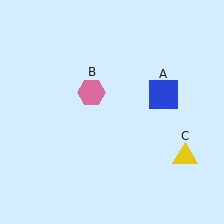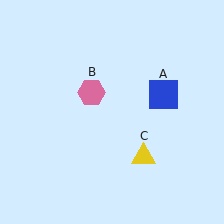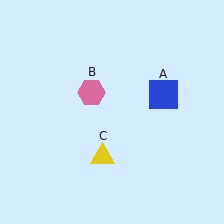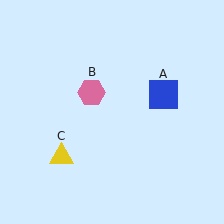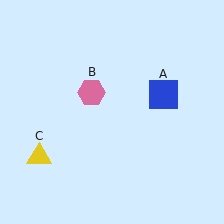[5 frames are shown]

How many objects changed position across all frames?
1 object changed position: yellow triangle (object C).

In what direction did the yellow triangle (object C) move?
The yellow triangle (object C) moved left.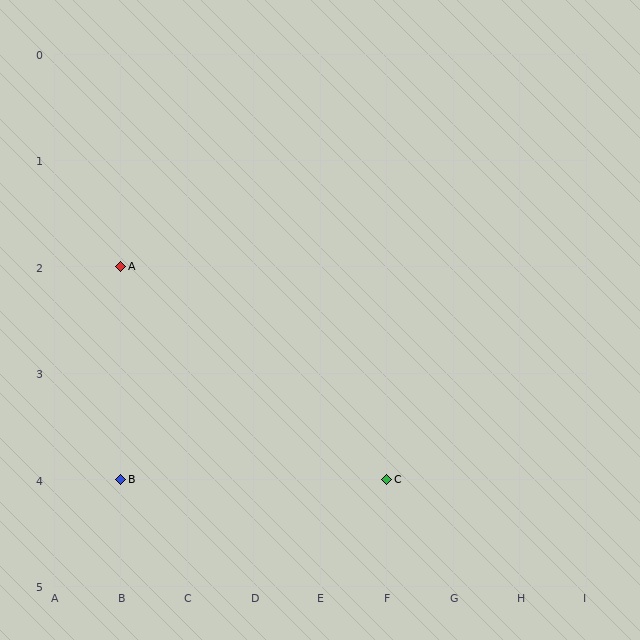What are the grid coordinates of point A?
Point A is at grid coordinates (B, 2).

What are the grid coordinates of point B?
Point B is at grid coordinates (B, 4).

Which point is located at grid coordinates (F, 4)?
Point C is at (F, 4).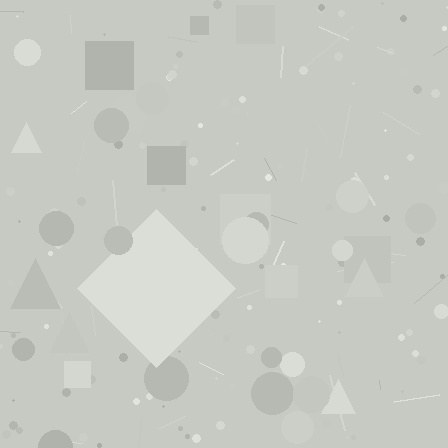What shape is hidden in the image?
A diamond is hidden in the image.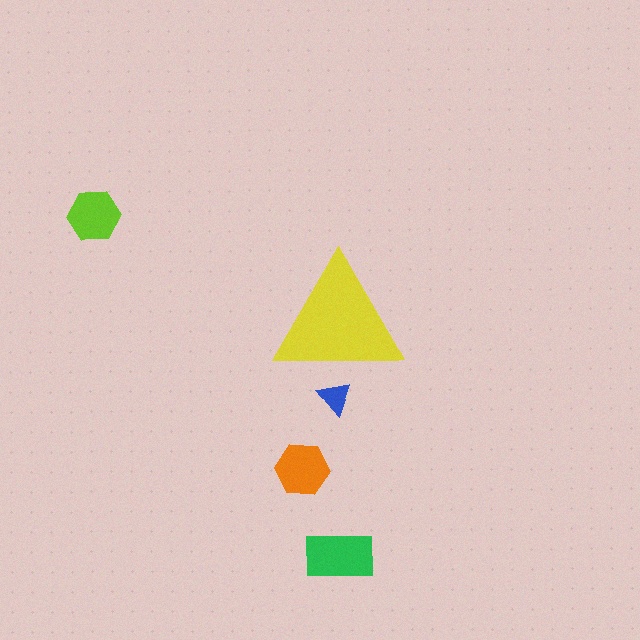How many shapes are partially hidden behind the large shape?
1 shape is partially hidden.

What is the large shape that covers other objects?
A yellow triangle.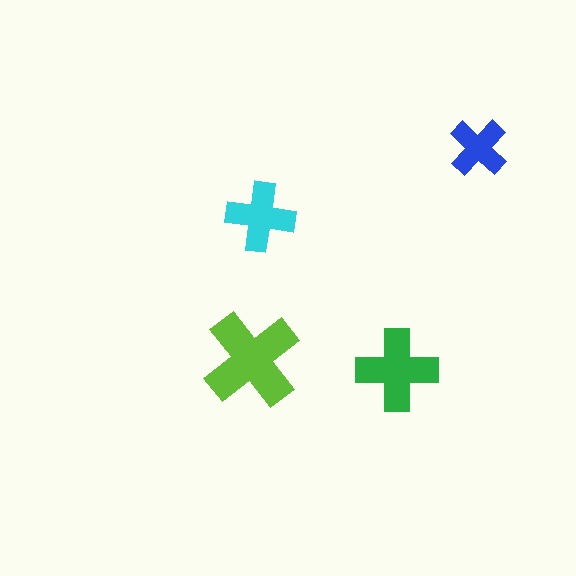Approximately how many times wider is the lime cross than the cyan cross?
About 1.5 times wider.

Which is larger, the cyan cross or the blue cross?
The cyan one.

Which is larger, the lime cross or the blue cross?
The lime one.